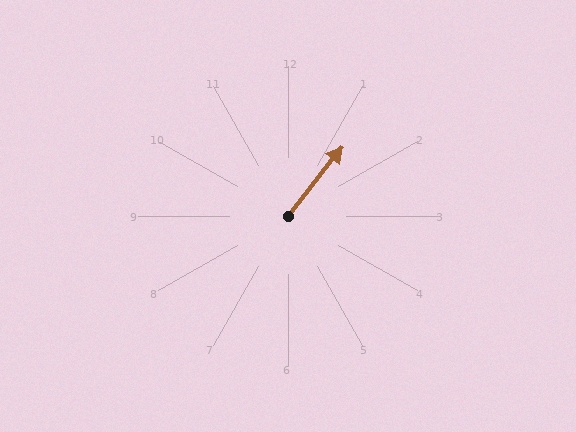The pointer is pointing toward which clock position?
Roughly 1 o'clock.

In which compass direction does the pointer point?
Northeast.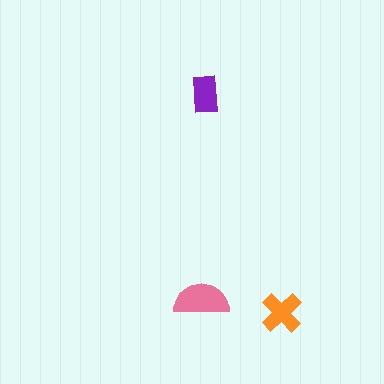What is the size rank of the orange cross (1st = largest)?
2nd.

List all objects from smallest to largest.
The purple rectangle, the orange cross, the pink semicircle.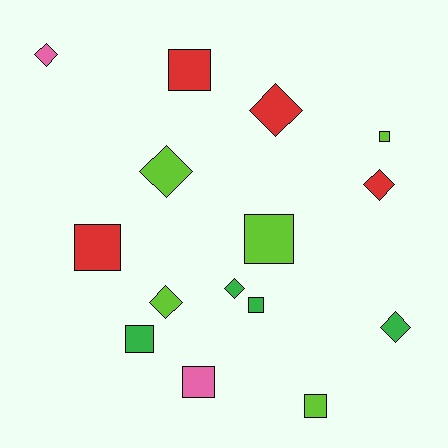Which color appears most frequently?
Lime, with 5 objects.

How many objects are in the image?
There are 15 objects.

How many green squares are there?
There are 2 green squares.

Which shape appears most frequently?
Square, with 8 objects.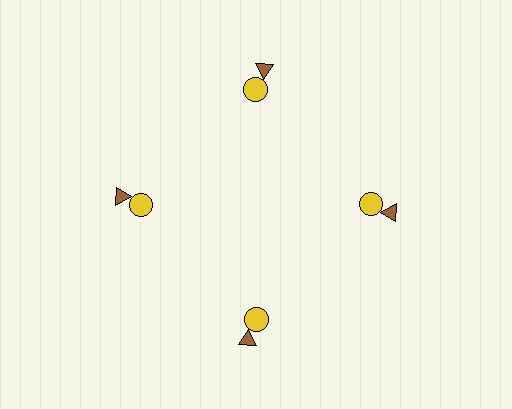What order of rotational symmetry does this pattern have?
This pattern has 4-fold rotational symmetry.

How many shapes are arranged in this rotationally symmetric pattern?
There are 8 shapes, arranged in 4 groups of 2.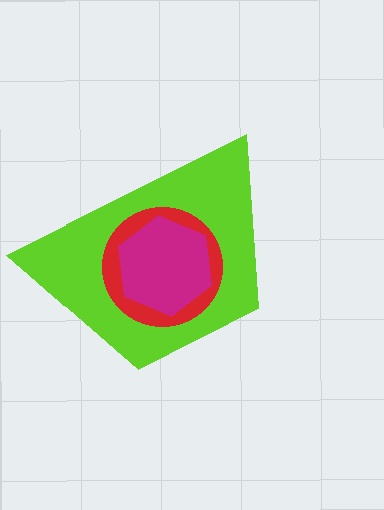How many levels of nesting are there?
3.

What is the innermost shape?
The magenta hexagon.